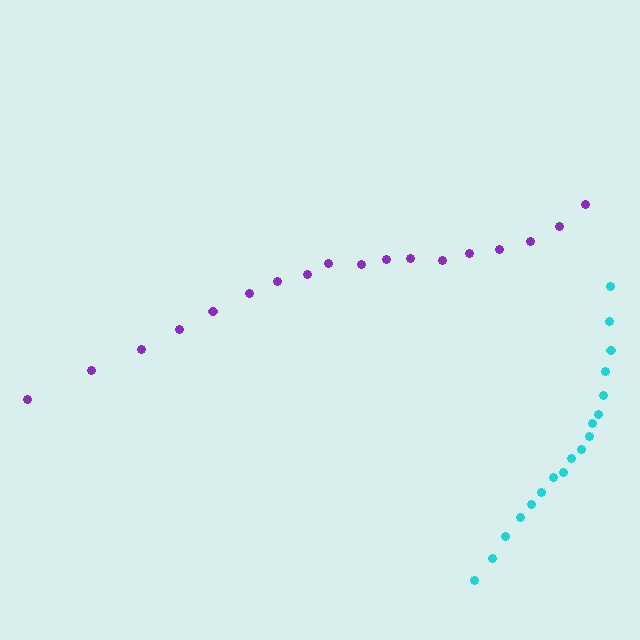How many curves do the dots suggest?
There are 2 distinct paths.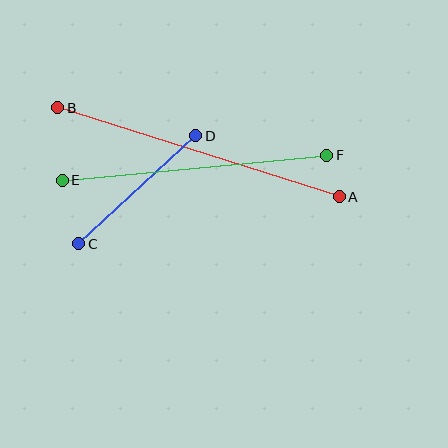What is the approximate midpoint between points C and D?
The midpoint is at approximately (137, 190) pixels.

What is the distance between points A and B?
The distance is approximately 295 pixels.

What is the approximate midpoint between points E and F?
The midpoint is at approximately (194, 168) pixels.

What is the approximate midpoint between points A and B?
The midpoint is at approximately (199, 152) pixels.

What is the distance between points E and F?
The distance is approximately 266 pixels.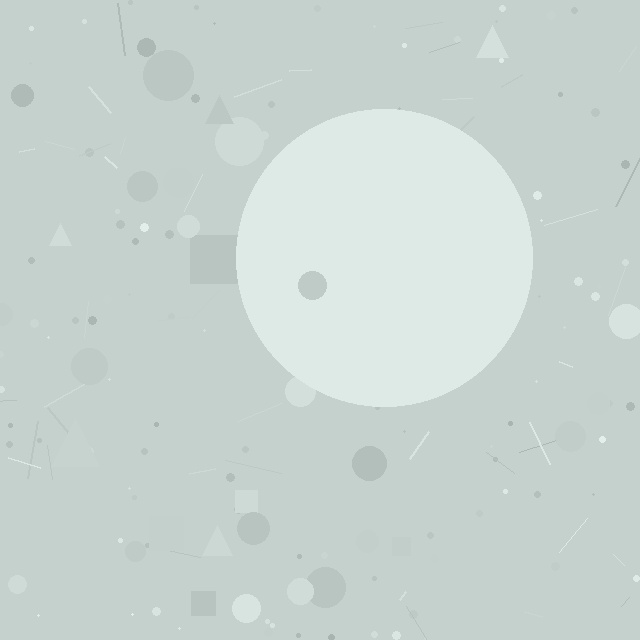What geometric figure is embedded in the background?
A circle is embedded in the background.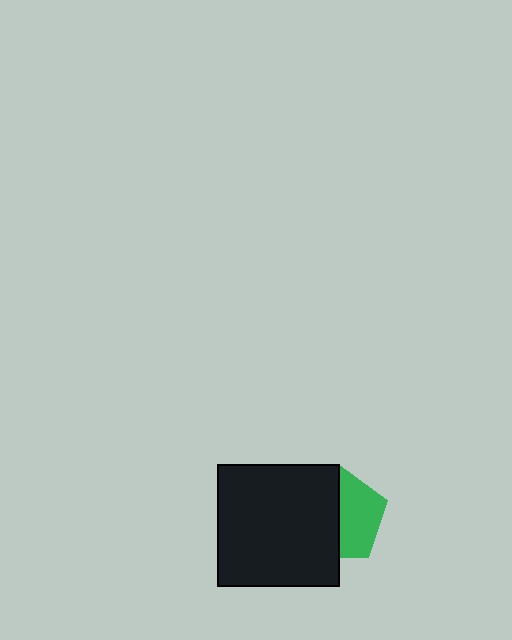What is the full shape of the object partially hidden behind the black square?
The partially hidden object is a green pentagon.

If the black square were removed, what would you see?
You would see the complete green pentagon.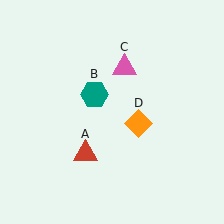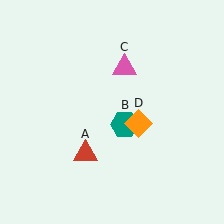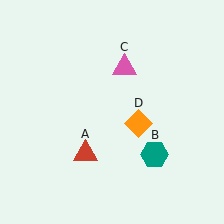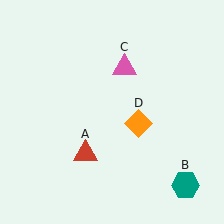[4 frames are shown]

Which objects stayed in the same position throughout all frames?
Red triangle (object A) and pink triangle (object C) and orange diamond (object D) remained stationary.